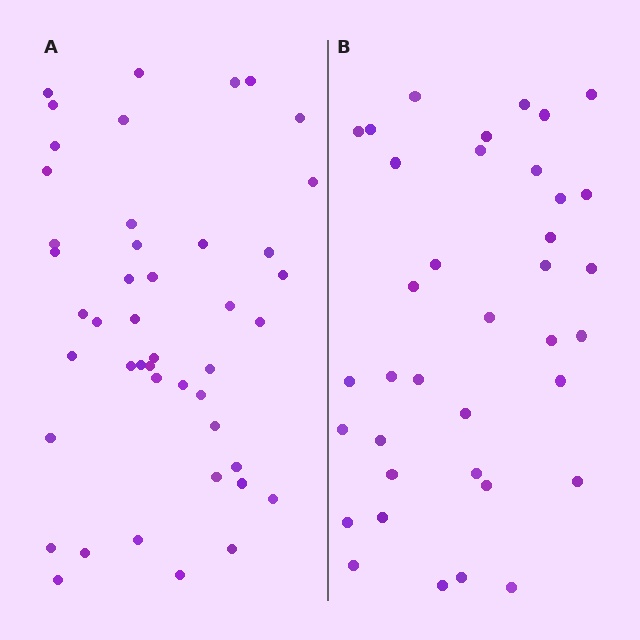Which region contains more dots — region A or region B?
Region A (the left region) has more dots.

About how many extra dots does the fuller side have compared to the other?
Region A has roughly 8 or so more dots than region B.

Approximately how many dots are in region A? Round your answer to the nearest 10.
About 40 dots. (The exact count is 45, which rounds to 40.)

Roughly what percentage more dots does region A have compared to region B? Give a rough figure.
About 20% more.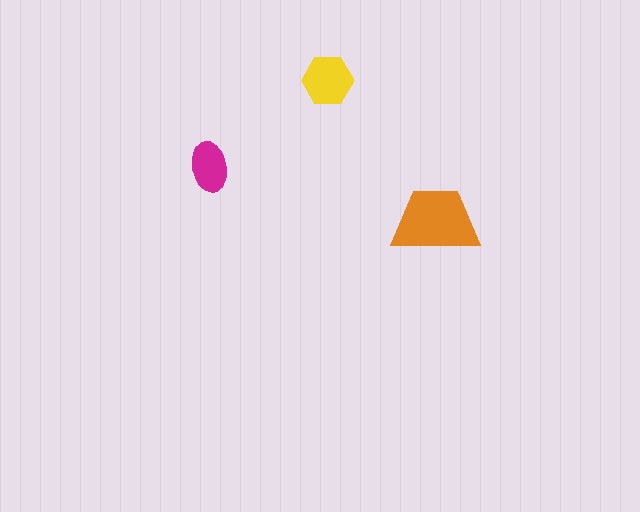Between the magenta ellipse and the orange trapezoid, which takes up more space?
The orange trapezoid.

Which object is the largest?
The orange trapezoid.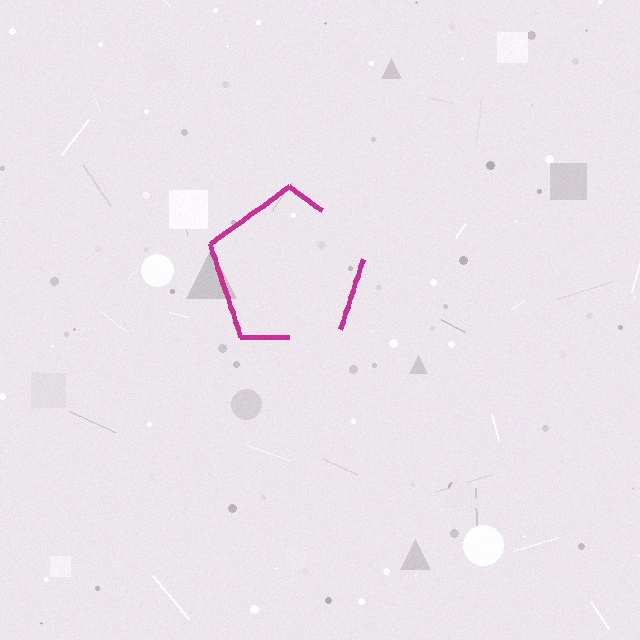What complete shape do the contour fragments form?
The contour fragments form a pentagon.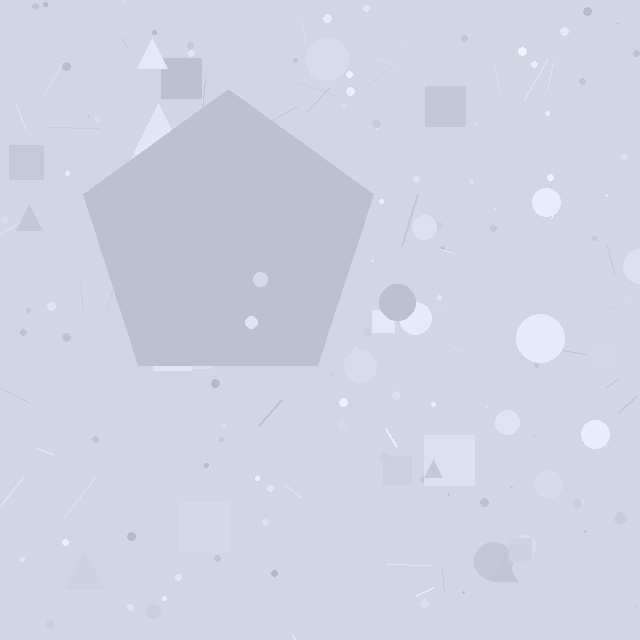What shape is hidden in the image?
A pentagon is hidden in the image.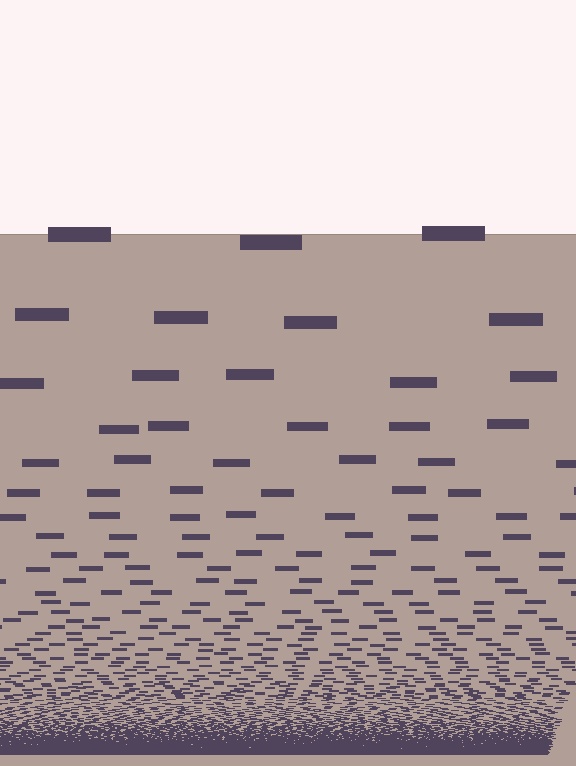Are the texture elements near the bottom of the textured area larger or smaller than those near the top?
Smaller. The gradient is inverted — elements near the bottom are smaller and denser.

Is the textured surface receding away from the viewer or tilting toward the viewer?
The surface appears to tilt toward the viewer. Texture elements get larger and sparser toward the top.